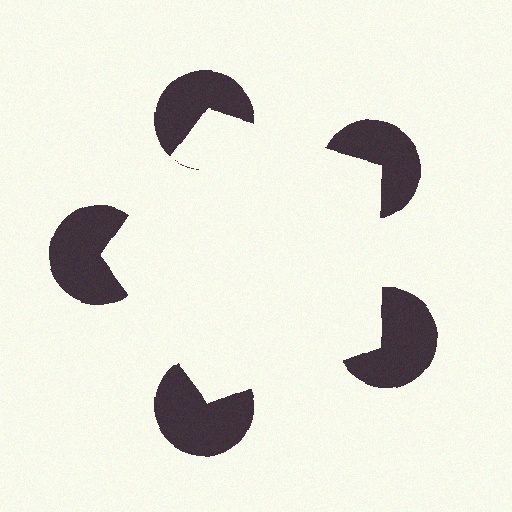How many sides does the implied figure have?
5 sides.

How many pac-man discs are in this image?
There are 5 — one at each vertex of the illusory pentagon.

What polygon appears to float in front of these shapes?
An illusory pentagon — its edges are inferred from the aligned wedge cuts in the pac-man discs, not physically drawn.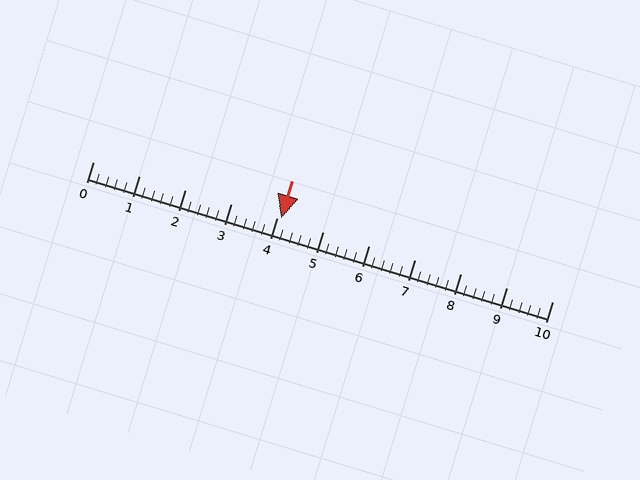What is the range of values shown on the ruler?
The ruler shows values from 0 to 10.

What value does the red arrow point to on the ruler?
The red arrow points to approximately 4.1.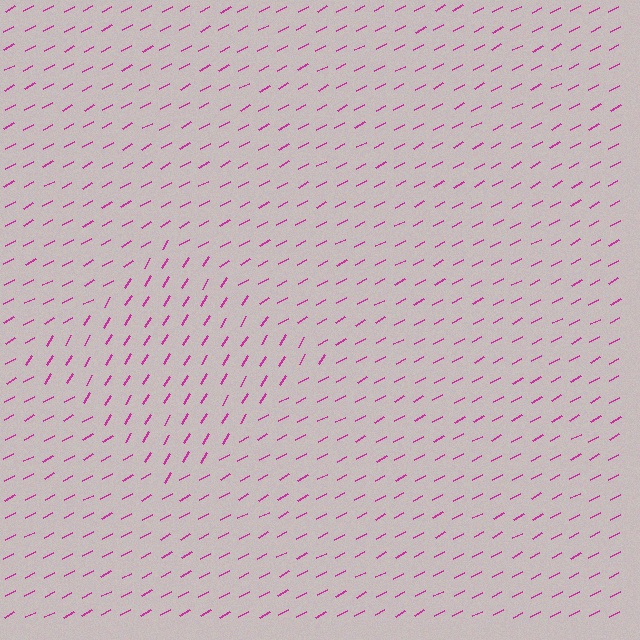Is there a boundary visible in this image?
Yes, there is a texture boundary formed by a change in line orientation.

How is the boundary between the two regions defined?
The boundary is defined purely by a change in line orientation (approximately 31 degrees difference). All lines are the same color and thickness.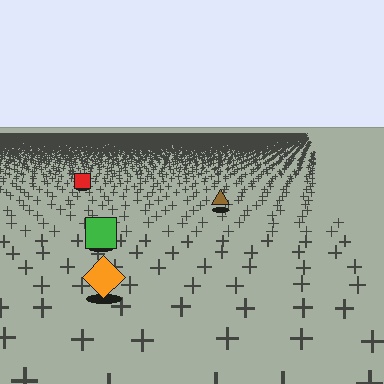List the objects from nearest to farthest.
From nearest to farthest: the orange diamond, the green square, the brown triangle, the red square.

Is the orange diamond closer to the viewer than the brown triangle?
Yes. The orange diamond is closer — you can tell from the texture gradient: the ground texture is coarser near it.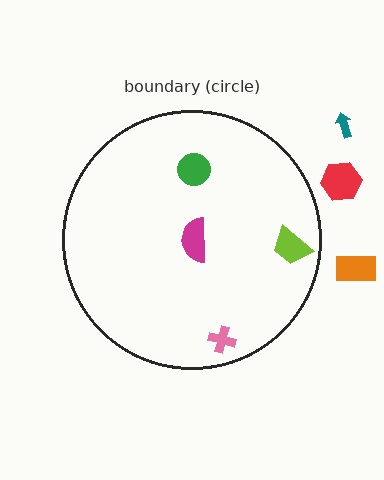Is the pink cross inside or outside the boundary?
Inside.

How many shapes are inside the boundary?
4 inside, 3 outside.